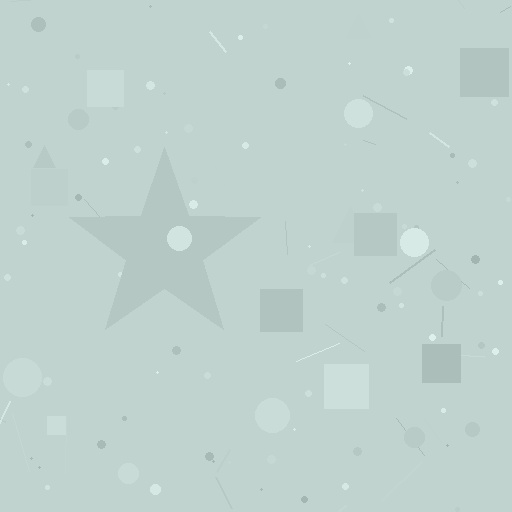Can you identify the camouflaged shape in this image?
The camouflaged shape is a star.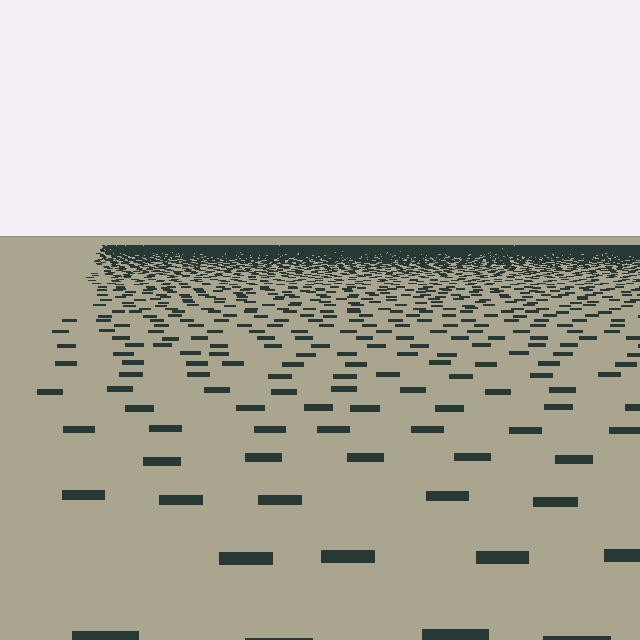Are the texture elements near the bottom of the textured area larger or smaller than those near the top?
Larger. Near the bottom, elements are closer to the viewer and appear at a bigger on-screen size.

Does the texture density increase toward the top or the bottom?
Density increases toward the top.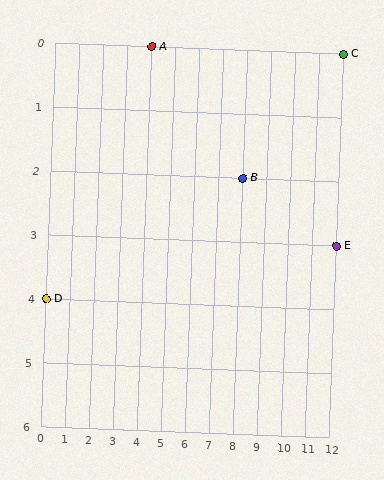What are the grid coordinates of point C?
Point C is at grid coordinates (12, 0).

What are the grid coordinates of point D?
Point D is at grid coordinates (0, 4).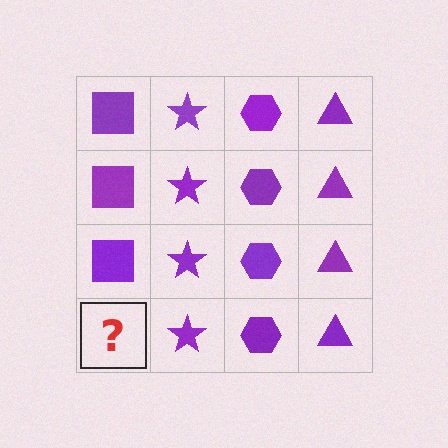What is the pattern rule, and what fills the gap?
The rule is that each column has a consistent shape. The gap should be filled with a purple square.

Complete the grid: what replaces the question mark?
The question mark should be replaced with a purple square.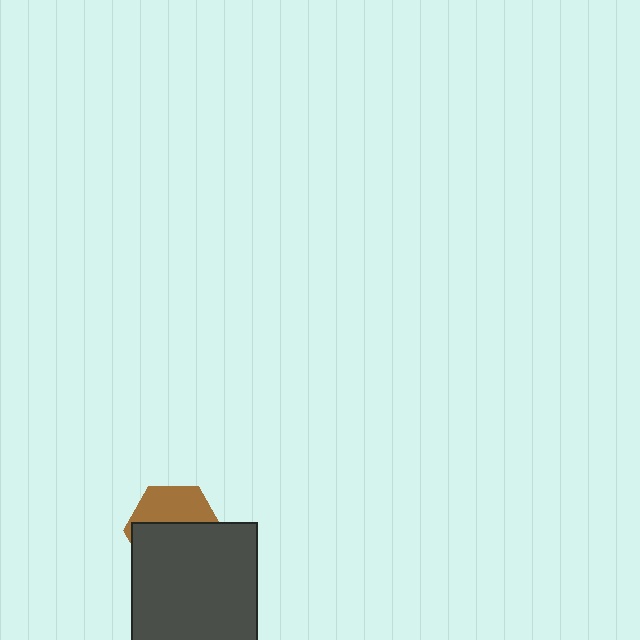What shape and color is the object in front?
The object in front is a dark gray square.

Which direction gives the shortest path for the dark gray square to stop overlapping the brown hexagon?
Moving down gives the shortest separation.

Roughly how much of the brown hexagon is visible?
A small part of it is visible (roughly 40%).